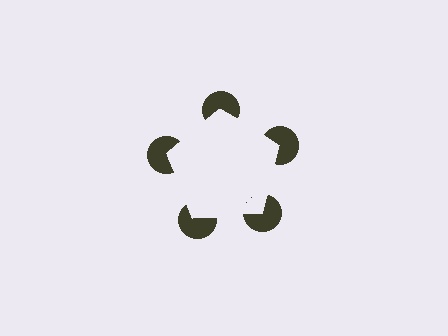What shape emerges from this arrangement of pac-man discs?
An illusory pentagon — its edges are inferred from the aligned wedge cuts in the pac-man discs, not physically drawn.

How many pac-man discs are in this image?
There are 5 — one at each vertex of the illusory pentagon.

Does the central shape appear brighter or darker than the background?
It typically appears slightly brighter than the background, even though no actual brightness change is drawn.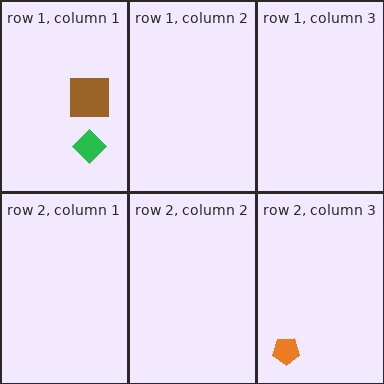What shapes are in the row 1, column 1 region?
The brown square, the green diamond.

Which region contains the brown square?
The row 1, column 1 region.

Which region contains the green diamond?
The row 1, column 1 region.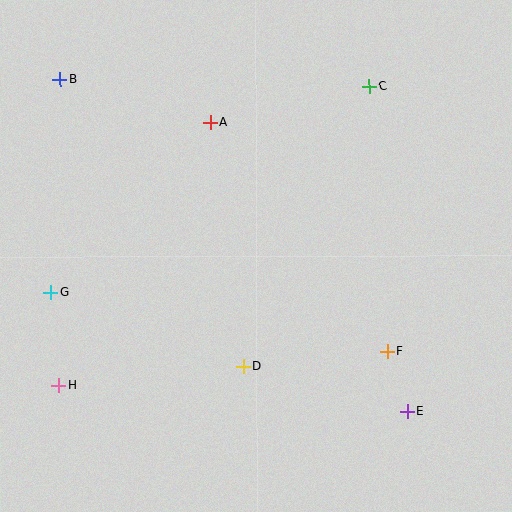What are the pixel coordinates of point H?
Point H is at (59, 385).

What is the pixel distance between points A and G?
The distance between A and G is 232 pixels.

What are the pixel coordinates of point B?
Point B is at (60, 79).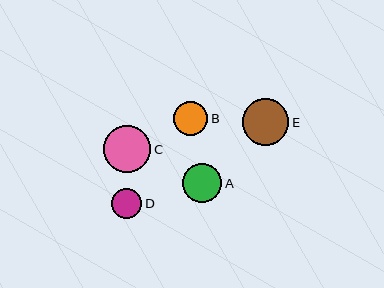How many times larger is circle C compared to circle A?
Circle C is approximately 1.2 times the size of circle A.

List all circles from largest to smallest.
From largest to smallest: C, E, A, B, D.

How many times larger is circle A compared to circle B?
Circle A is approximately 1.1 times the size of circle B.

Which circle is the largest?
Circle C is the largest with a size of approximately 47 pixels.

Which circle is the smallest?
Circle D is the smallest with a size of approximately 30 pixels.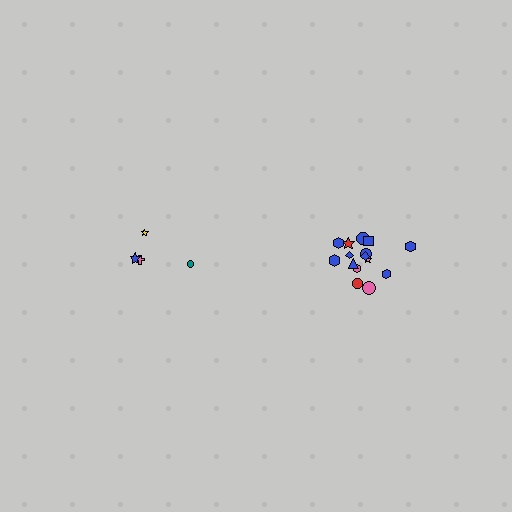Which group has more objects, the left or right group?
The right group.